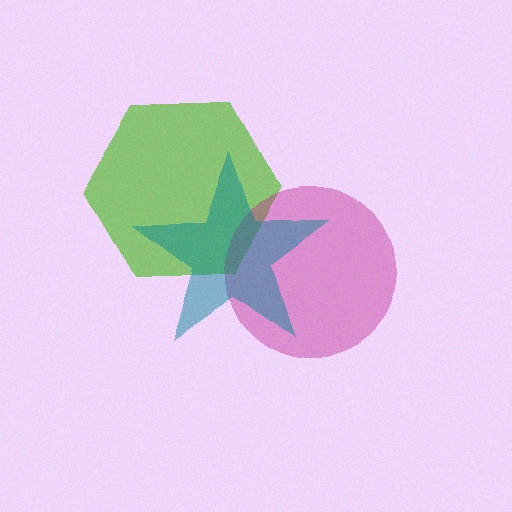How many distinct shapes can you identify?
There are 3 distinct shapes: a lime hexagon, a magenta circle, a teal star.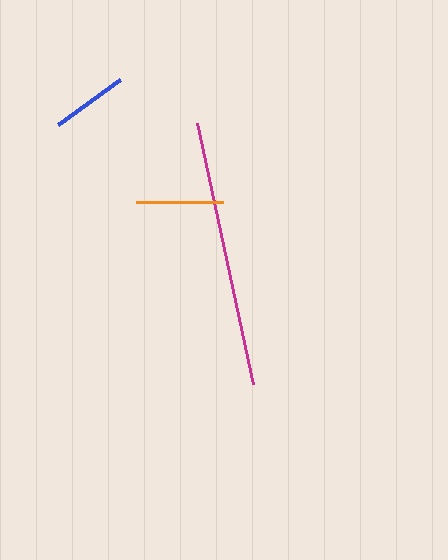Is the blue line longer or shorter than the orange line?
The orange line is longer than the blue line.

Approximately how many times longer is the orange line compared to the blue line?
The orange line is approximately 1.1 times the length of the blue line.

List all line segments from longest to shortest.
From longest to shortest: magenta, orange, blue.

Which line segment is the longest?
The magenta line is the longest at approximately 267 pixels.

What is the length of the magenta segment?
The magenta segment is approximately 267 pixels long.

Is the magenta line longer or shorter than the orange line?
The magenta line is longer than the orange line.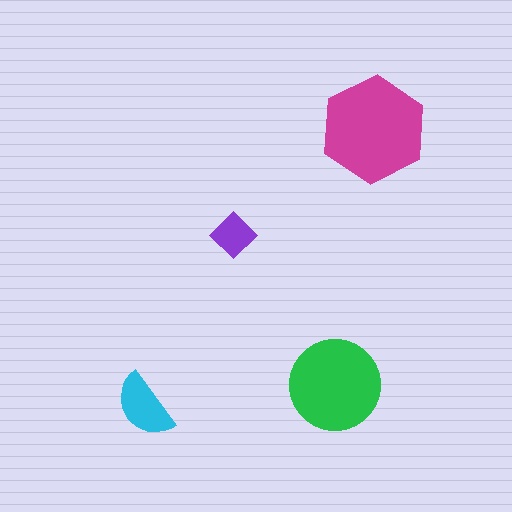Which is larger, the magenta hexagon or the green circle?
The magenta hexagon.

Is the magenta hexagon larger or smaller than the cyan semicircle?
Larger.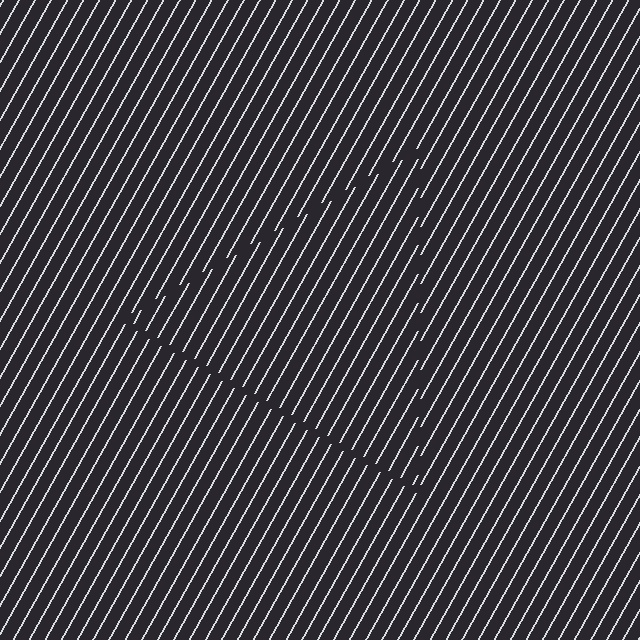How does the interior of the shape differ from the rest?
The interior of the shape contains the same grating, shifted by half a period — the contour is defined by the phase discontinuity where line-ends from the inner and outer gratings abut.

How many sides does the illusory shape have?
3 sides — the line-ends trace a triangle.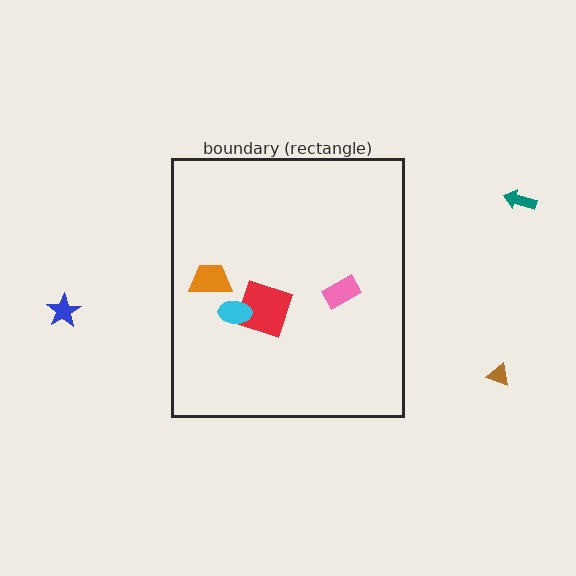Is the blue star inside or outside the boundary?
Outside.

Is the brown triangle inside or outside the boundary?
Outside.